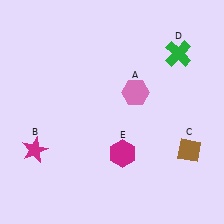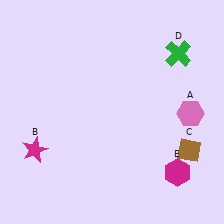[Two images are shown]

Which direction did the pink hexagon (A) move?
The pink hexagon (A) moved right.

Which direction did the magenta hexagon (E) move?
The magenta hexagon (E) moved right.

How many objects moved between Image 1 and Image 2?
2 objects moved between the two images.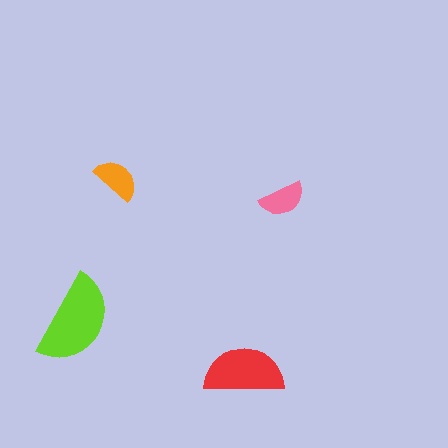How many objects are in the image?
There are 4 objects in the image.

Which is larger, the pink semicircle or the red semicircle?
The red one.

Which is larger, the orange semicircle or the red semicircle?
The red one.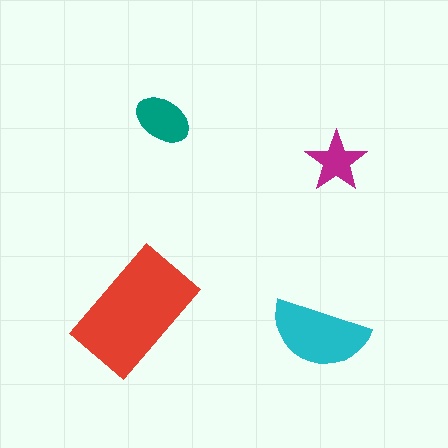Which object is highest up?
The teal ellipse is topmost.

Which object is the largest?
The red rectangle.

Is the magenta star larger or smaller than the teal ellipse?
Smaller.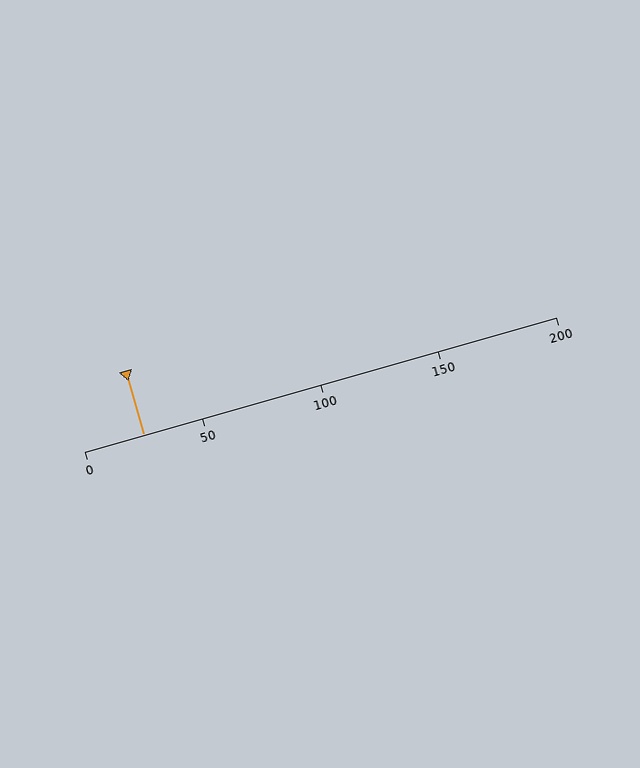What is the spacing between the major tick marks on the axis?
The major ticks are spaced 50 apart.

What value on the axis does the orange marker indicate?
The marker indicates approximately 25.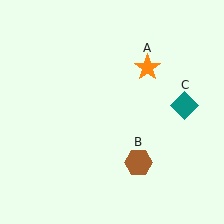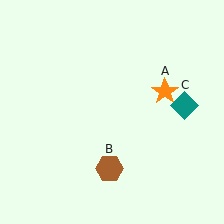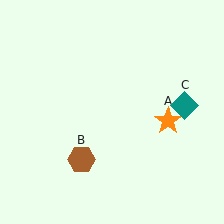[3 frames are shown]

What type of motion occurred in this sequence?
The orange star (object A), brown hexagon (object B) rotated clockwise around the center of the scene.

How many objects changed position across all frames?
2 objects changed position: orange star (object A), brown hexagon (object B).